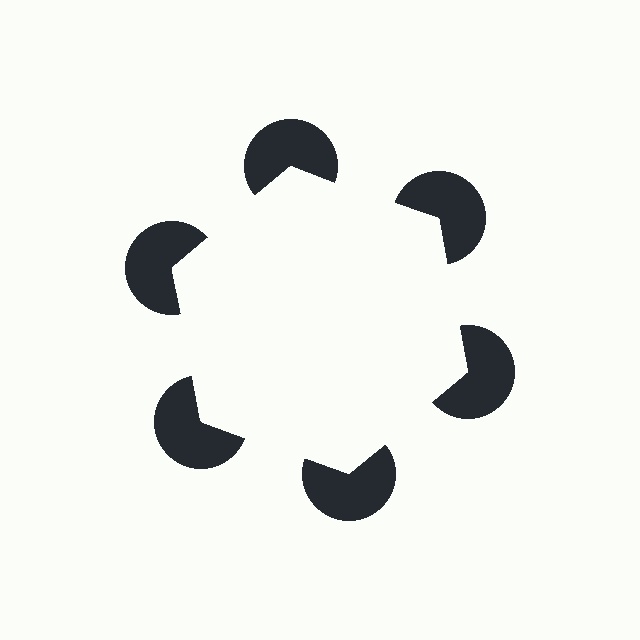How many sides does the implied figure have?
6 sides.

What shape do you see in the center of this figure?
An illusory hexagon — its edges are inferred from the aligned wedge cuts in the pac-man discs, not physically drawn.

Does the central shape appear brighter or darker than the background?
It typically appears slightly brighter than the background, even though no actual brightness change is drawn.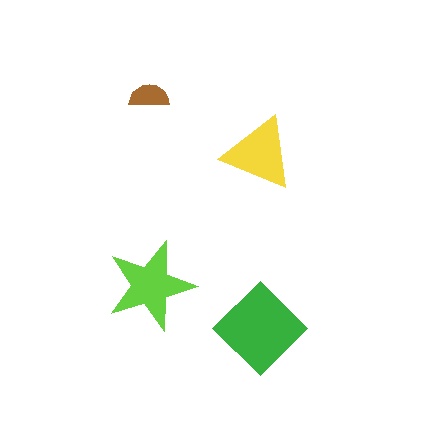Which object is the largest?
The green diamond.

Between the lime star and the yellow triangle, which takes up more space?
The lime star.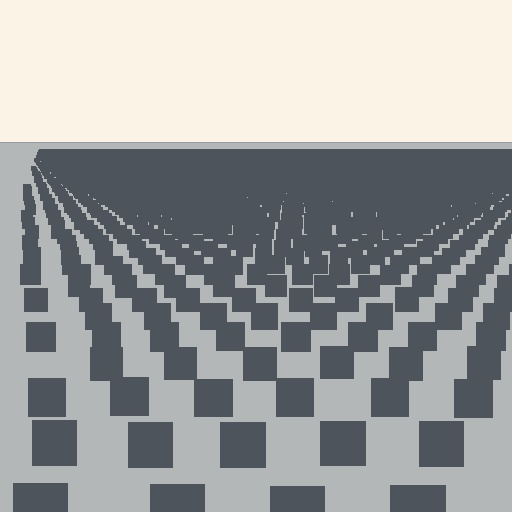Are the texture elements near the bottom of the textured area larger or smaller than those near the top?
Larger. Near the bottom, elements are closer to the viewer and appear at a bigger on-screen size.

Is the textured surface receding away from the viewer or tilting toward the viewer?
The surface is receding away from the viewer. Texture elements get smaller and denser toward the top.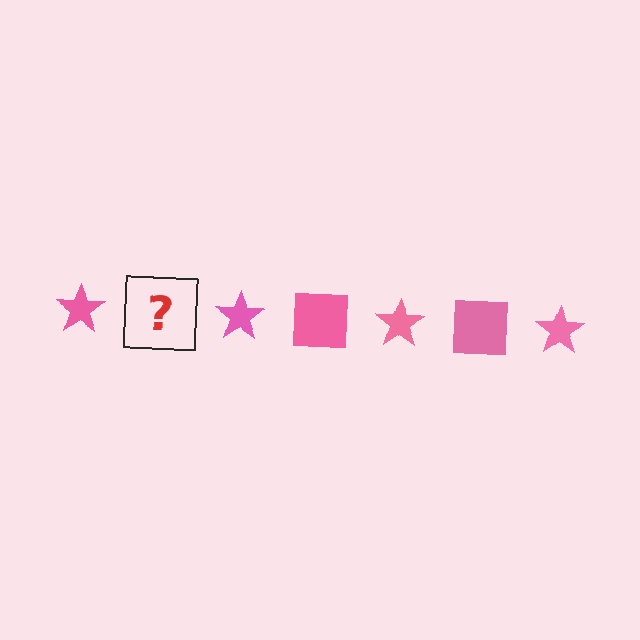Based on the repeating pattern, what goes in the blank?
The blank should be a pink square.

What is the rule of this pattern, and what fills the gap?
The rule is that the pattern cycles through star, square shapes in pink. The gap should be filled with a pink square.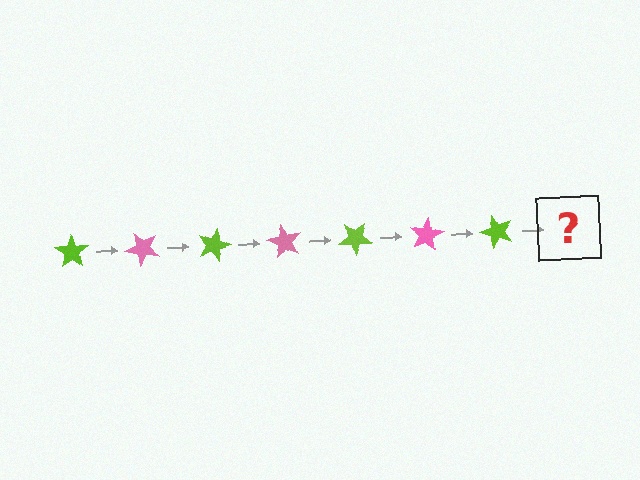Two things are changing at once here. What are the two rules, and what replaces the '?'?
The two rules are that it rotates 45 degrees each step and the color cycles through lime and pink. The '?' should be a pink star, rotated 315 degrees from the start.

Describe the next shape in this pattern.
It should be a pink star, rotated 315 degrees from the start.